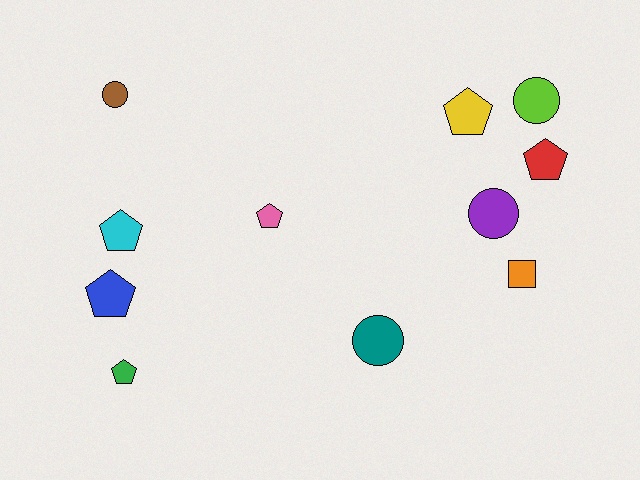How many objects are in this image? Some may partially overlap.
There are 11 objects.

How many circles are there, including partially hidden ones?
There are 4 circles.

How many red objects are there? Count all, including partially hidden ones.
There is 1 red object.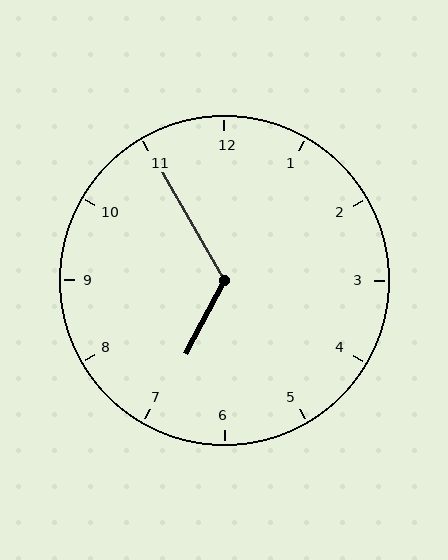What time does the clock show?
6:55.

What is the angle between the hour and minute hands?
Approximately 122 degrees.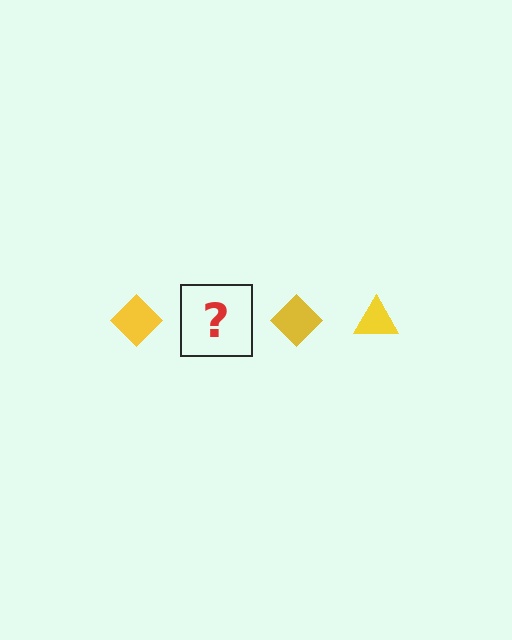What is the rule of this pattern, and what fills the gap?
The rule is that the pattern cycles through diamond, triangle shapes in yellow. The gap should be filled with a yellow triangle.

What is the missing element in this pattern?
The missing element is a yellow triangle.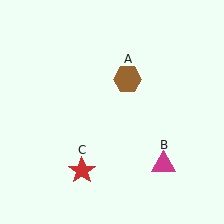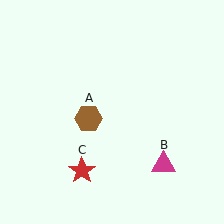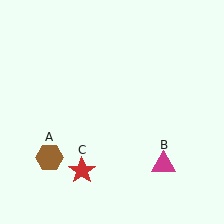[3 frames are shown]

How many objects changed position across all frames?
1 object changed position: brown hexagon (object A).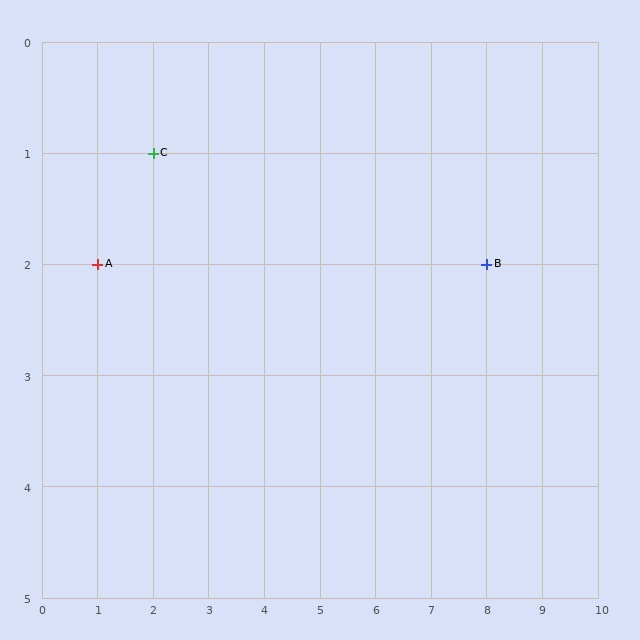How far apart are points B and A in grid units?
Points B and A are 7 columns apart.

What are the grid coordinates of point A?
Point A is at grid coordinates (1, 2).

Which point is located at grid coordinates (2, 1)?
Point C is at (2, 1).